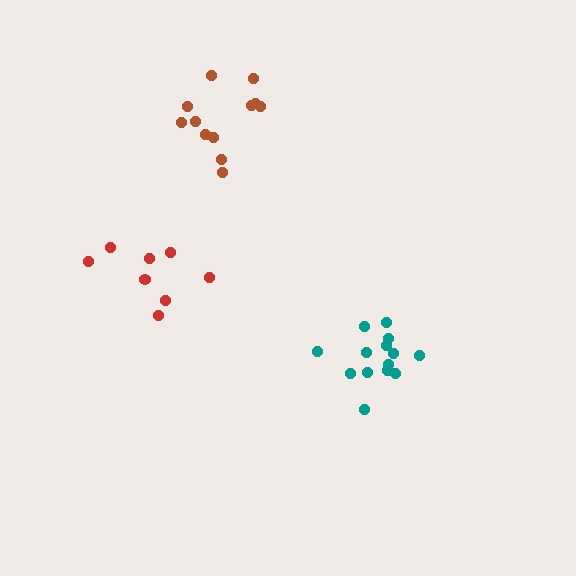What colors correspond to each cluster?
The clusters are colored: brown, teal, red.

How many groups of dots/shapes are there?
There are 3 groups.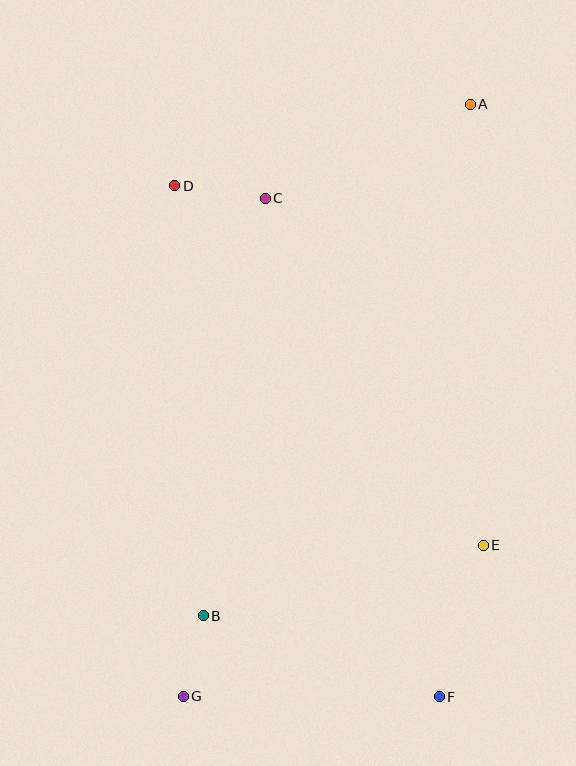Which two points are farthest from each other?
Points A and G are farthest from each other.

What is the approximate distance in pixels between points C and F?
The distance between C and F is approximately 528 pixels.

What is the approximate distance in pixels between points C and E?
The distance between C and E is approximately 410 pixels.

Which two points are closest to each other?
Points B and G are closest to each other.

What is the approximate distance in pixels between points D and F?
The distance between D and F is approximately 575 pixels.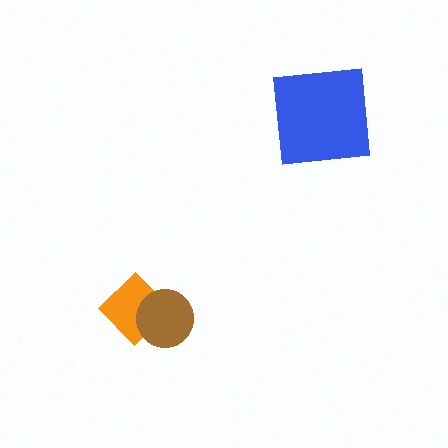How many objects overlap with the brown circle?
1 object overlaps with the brown circle.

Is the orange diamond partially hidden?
Yes, it is partially covered by another shape.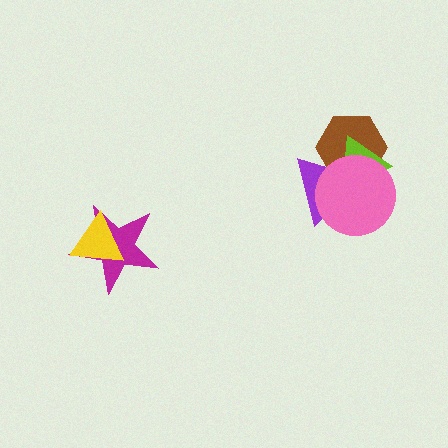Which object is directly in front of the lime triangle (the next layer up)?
The purple triangle is directly in front of the lime triangle.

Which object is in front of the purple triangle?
The pink circle is in front of the purple triangle.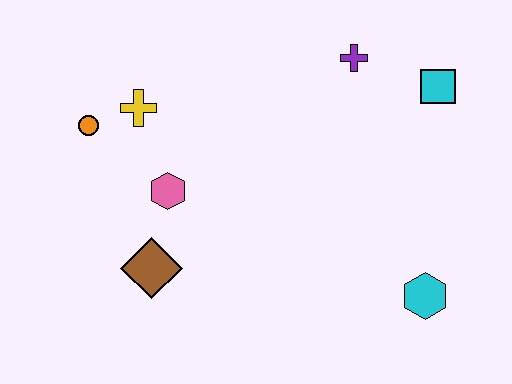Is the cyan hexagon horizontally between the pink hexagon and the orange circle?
No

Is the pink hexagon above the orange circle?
No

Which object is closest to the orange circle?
The yellow cross is closest to the orange circle.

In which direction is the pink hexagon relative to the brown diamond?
The pink hexagon is above the brown diamond.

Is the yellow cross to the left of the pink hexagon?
Yes